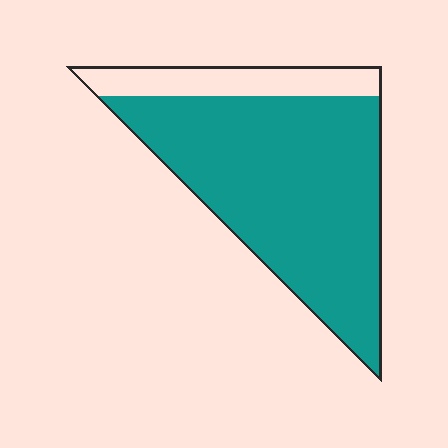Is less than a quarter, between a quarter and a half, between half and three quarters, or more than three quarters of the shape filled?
More than three quarters.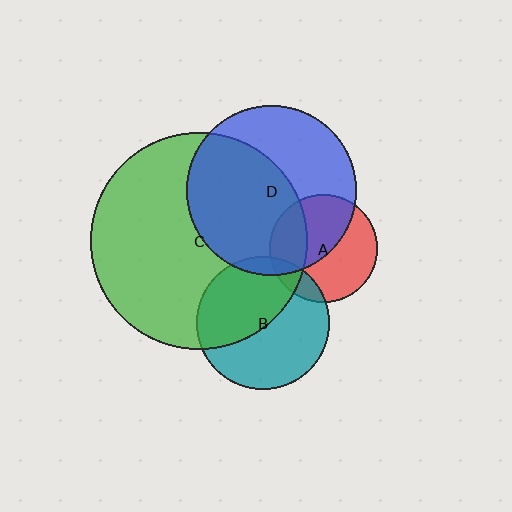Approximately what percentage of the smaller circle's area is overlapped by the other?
Approximately 5%.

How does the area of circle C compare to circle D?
Approximately 1.6 times.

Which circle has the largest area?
Circle C (green).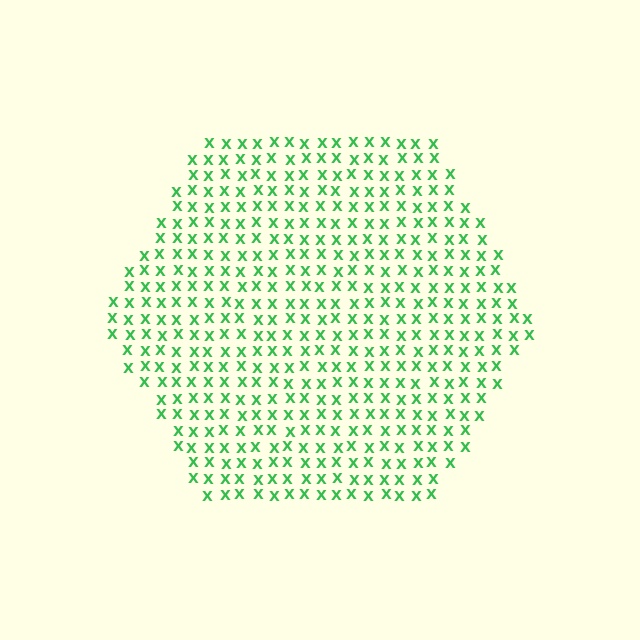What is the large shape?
The large shape is a hexagon.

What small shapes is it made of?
It is made of small letter X's.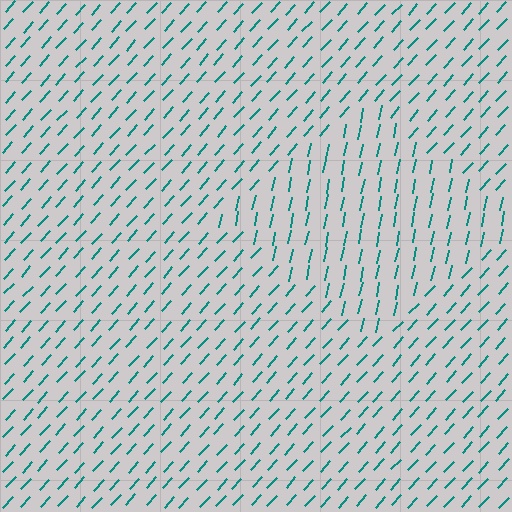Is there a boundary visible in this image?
Yes, there is a texture boundary formed by a change in line orientation.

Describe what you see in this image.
The image is filled with small teal line segments. A diamond region in the image has lines oriented differently from the surrounding lines, creating a visible texture boundary.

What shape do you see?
I see a diamond.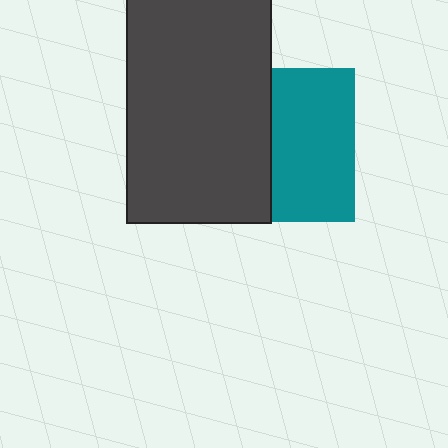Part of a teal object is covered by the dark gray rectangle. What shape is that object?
It is a square.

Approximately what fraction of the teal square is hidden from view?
Roughly 46% of the teal square is hidden behind the dark gray rectangle.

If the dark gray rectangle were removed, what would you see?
You would see the complete teal square.